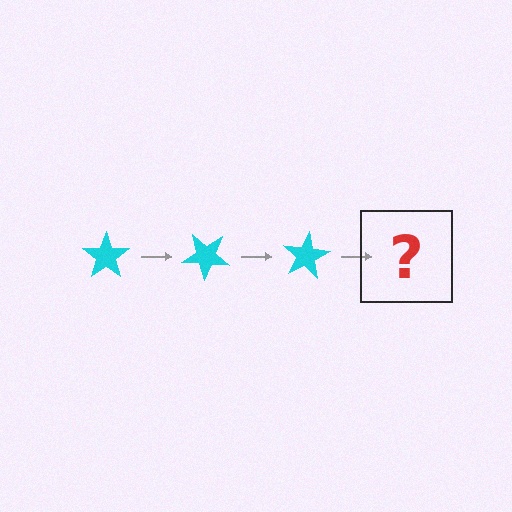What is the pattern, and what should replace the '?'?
The pattern is that the star rotates 40 degrees each step. The '?' should be a cyan star rotated 120 degrees.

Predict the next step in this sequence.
The next step is a cyan star rotated 120 degrees.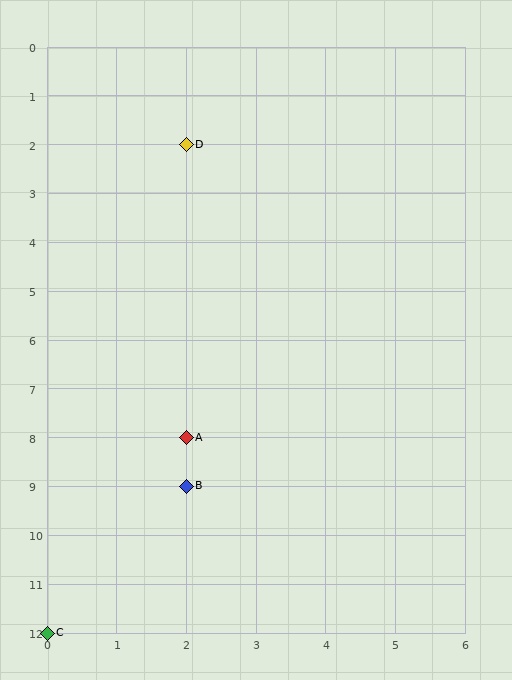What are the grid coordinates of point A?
Point A is at grid coordinates (2, 8).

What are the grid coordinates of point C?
Point C is at grid coordinates (0, 12).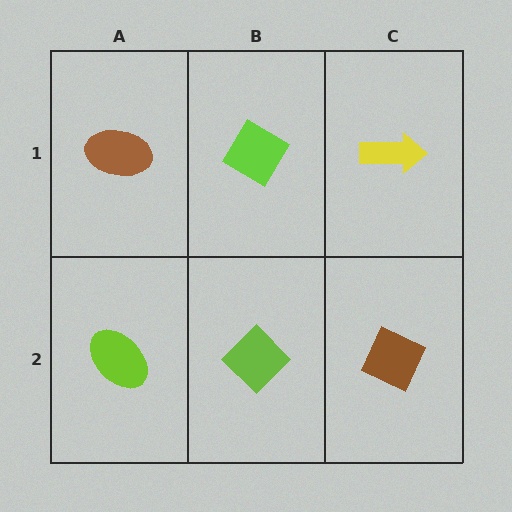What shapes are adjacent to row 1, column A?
A lime ellipse (row 2, column A), a lime diamond (row 1, column B).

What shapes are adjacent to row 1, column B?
A lime diamond (row 2, column B), a brown ellipse (row 1, column A), a yellow arrow (row 1, column C).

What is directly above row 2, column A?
A brown ellipse.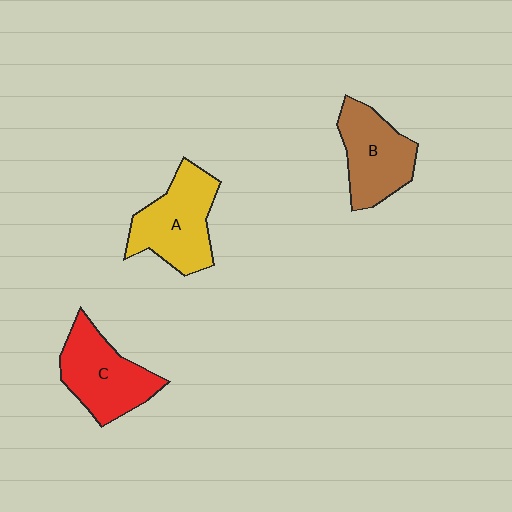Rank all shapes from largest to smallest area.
From largest to smallest: A (yellow), C (red), B (brown).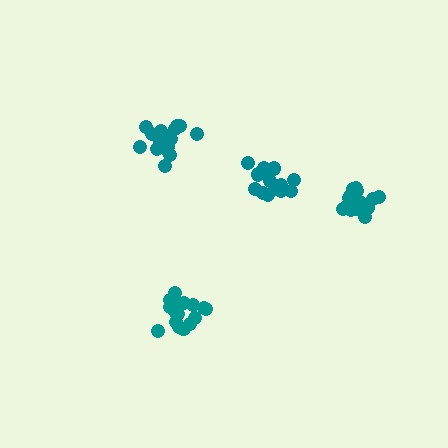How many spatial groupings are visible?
There are 4 spatial groupings.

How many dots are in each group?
Group 1: 15 dots, Group 2: 19 dots, Group 3: 18 dots, Group 4: 18 dots (70 total).